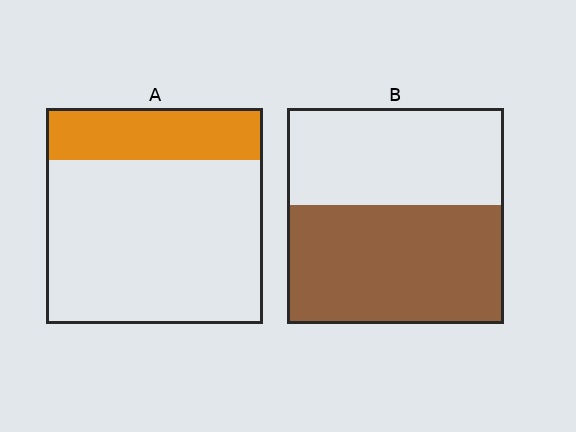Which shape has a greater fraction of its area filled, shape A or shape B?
Shape B.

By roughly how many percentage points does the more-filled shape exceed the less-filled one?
By roughly 30 percentage points (B over A).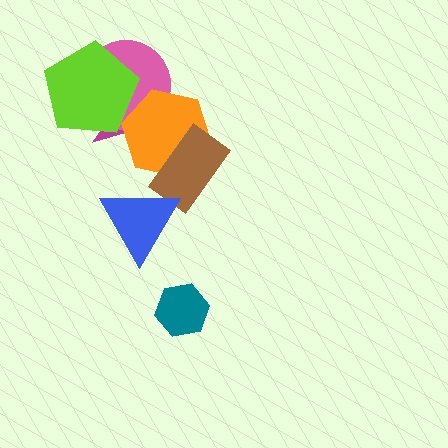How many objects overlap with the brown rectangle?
2 objects overlap with the brown rectangle.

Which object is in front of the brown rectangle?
The blue triangle is in front of the brown rectangle.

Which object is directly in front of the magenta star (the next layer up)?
The pink circle is directly in front of the magenta star.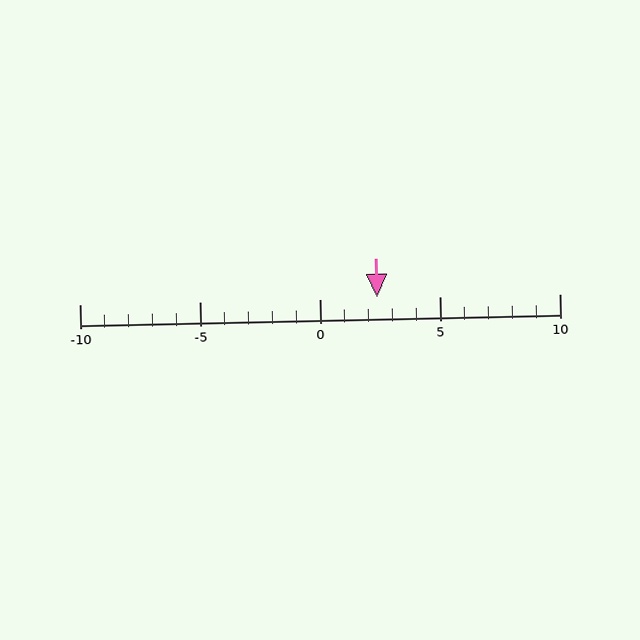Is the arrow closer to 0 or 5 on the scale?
The arrow is closer to 0.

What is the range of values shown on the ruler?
The ruler shows values from -10 to 10.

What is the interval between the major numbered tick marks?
The major tick marks are spaced 5 units apart.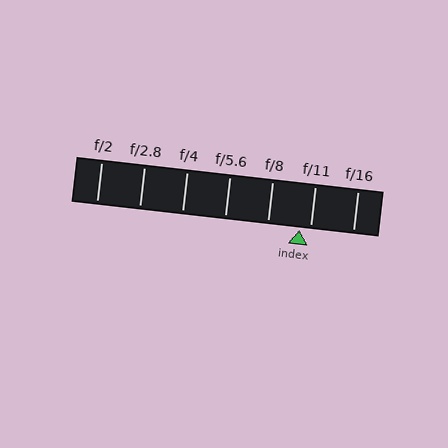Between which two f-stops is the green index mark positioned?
The index mark is between f/8 and f/11.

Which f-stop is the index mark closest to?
The index mark is closest to f/11.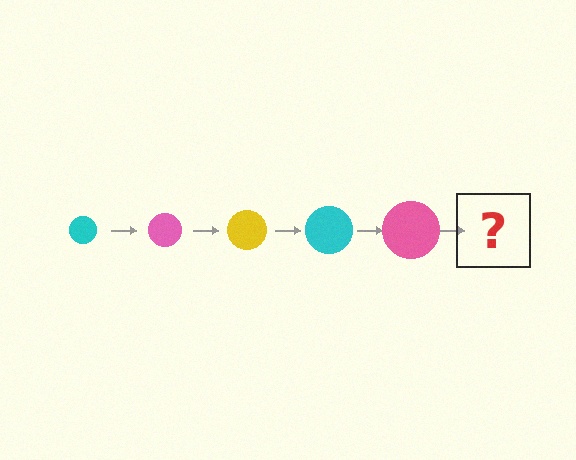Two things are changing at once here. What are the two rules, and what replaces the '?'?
The two rules are that the circle grows larger each step and the color cycles through cyan, pink, and yellow. The '?' should be a yellow circle, larger than the previous one.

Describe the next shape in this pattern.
It should be a yellow circle, larger than the previous one.